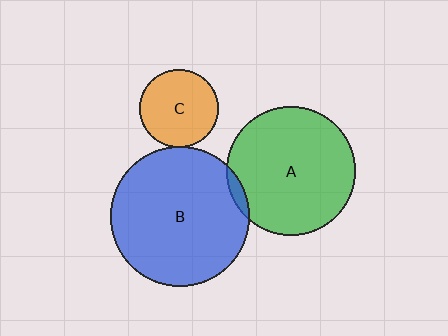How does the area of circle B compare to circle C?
Approximately 3.2 times.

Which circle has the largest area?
Circle B (blue).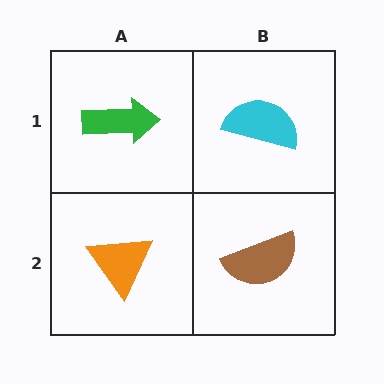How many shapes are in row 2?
2 shapes.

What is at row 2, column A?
An orange triangle.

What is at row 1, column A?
A green arrow.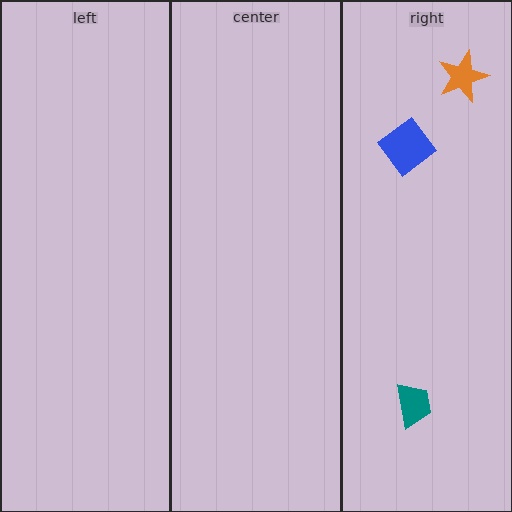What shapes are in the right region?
The blue diamond, the orange star, the teal trapezoid.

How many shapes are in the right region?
3.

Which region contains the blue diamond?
The right region.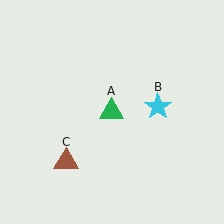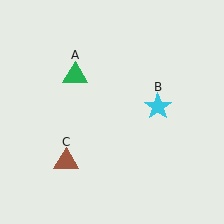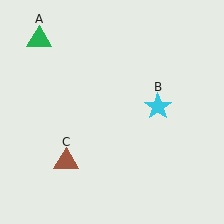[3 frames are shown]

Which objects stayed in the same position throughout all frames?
Cyan star (object B) and brown triangle (object C) remained stationary.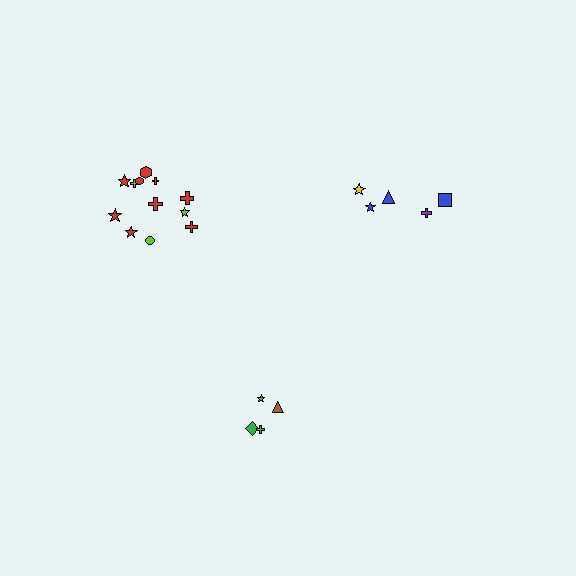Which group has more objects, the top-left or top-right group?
The top-left group.